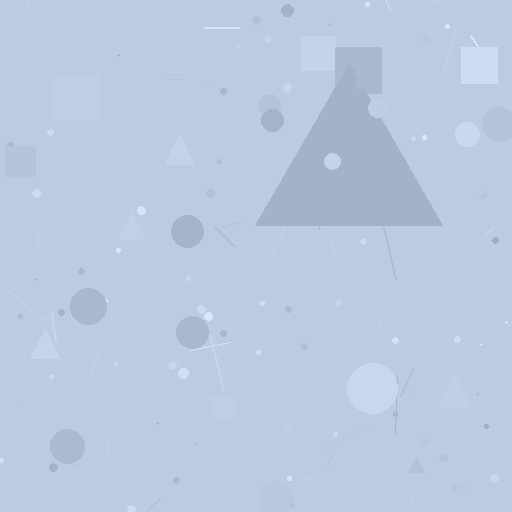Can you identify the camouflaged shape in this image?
The camouflaged shape is a triangle.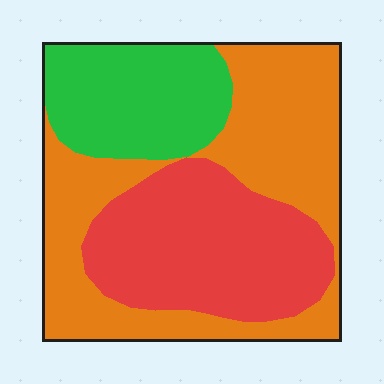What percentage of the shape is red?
Red takes up about one third (1/3) of the shape.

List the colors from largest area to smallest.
From largest to smallest: orange, red, green.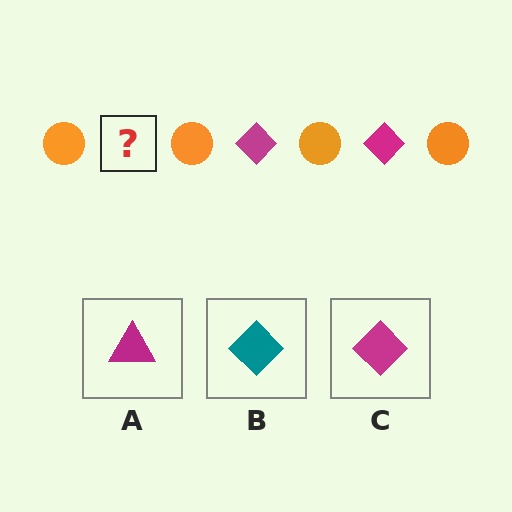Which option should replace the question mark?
Option C.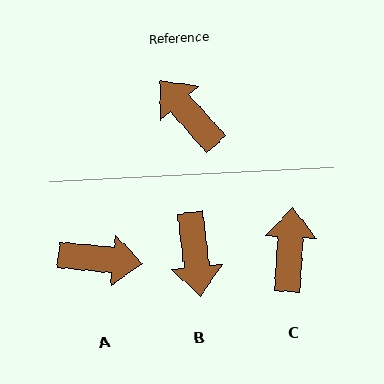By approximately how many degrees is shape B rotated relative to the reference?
Approximately 146 degrees counter-clockwise.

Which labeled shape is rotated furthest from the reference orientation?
B, about 146 degrees away.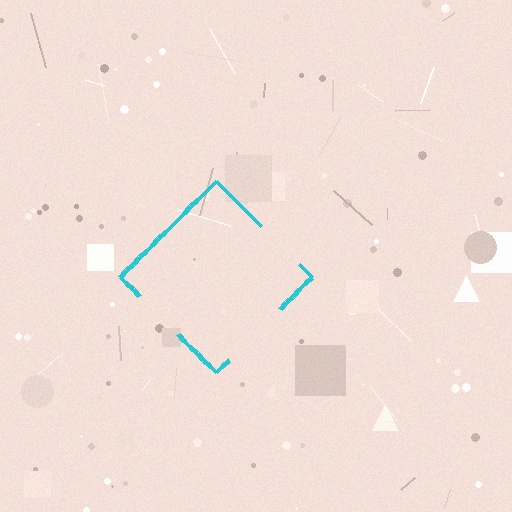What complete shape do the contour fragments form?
The contour fragments form a diamond.